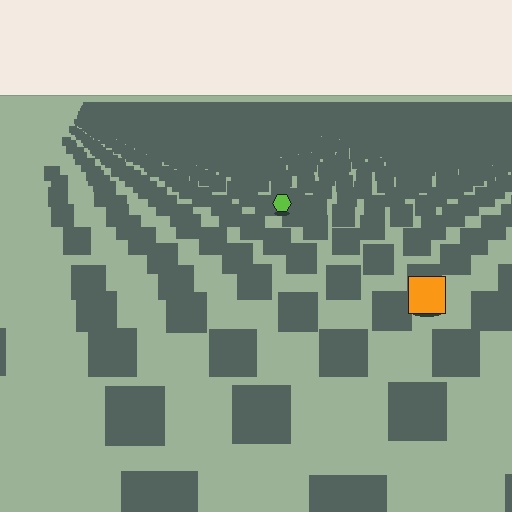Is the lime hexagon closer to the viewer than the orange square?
No. The orange square is closer — you can tell from the texture gradient: the ground texture is coarser near it.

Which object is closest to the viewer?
The orange square is closest. The texture marks near it are larger and more spread out.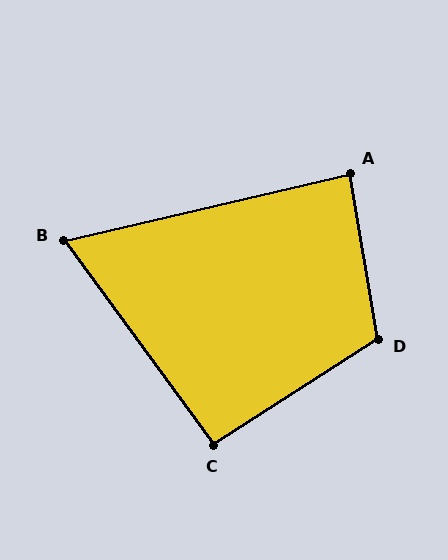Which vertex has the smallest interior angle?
B, at approximately 67 degrees.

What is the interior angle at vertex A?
Approximately 86 degrees (approximately right).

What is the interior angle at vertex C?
Approximately 94 degrees (approximately right).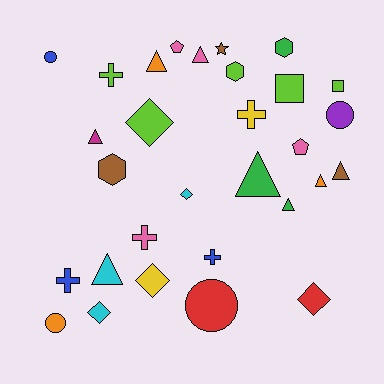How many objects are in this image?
There are 30 objects.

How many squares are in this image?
There are 2 squares.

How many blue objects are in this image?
There are 3 blue objects.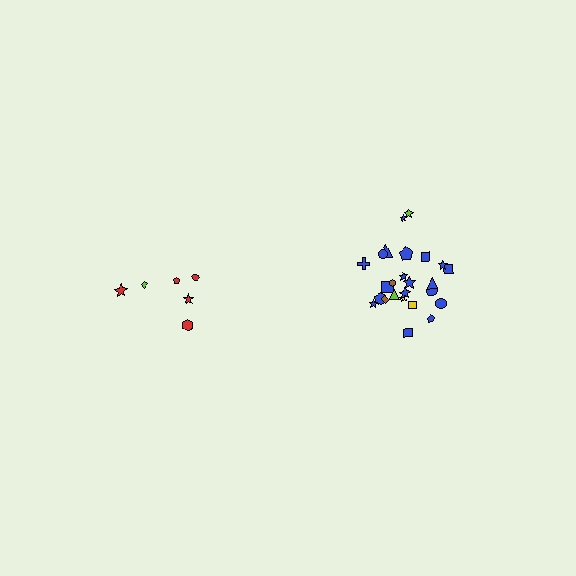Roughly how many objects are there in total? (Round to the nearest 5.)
Roughly 30 objects in total.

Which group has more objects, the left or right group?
The right group.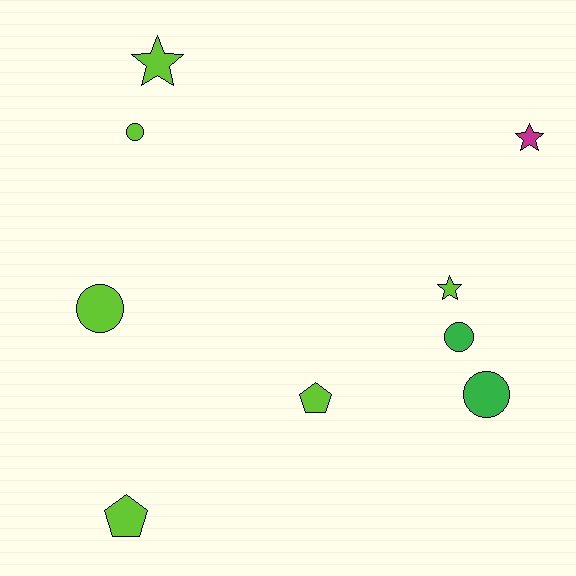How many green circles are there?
There are 2 green circles.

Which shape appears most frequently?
Circle, with 4 objects.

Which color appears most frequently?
Lime, with 6 objects.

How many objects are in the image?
There are 9 objects.